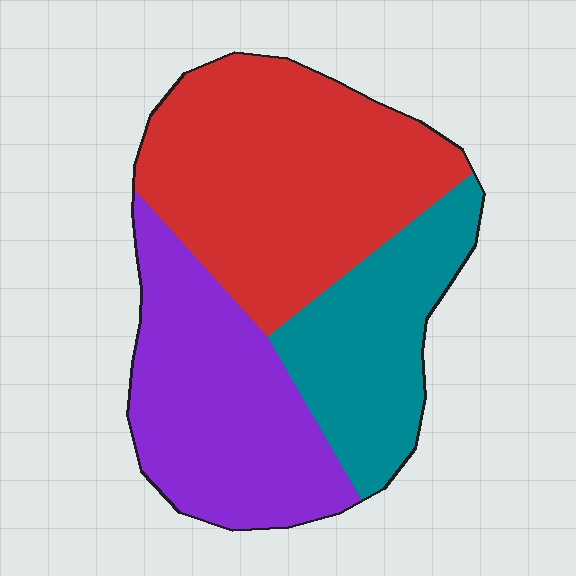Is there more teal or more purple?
Purple.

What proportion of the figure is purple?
Purple covers roughly 35% of the figure.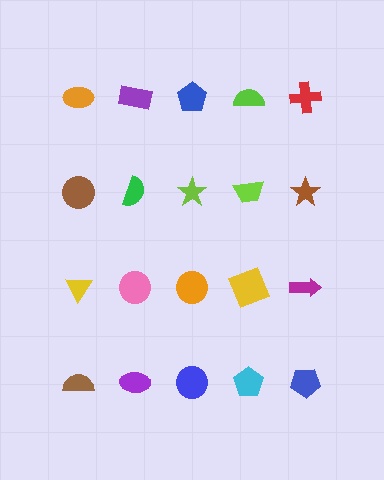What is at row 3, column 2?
A pink circle.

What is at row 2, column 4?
A lime trapezoid.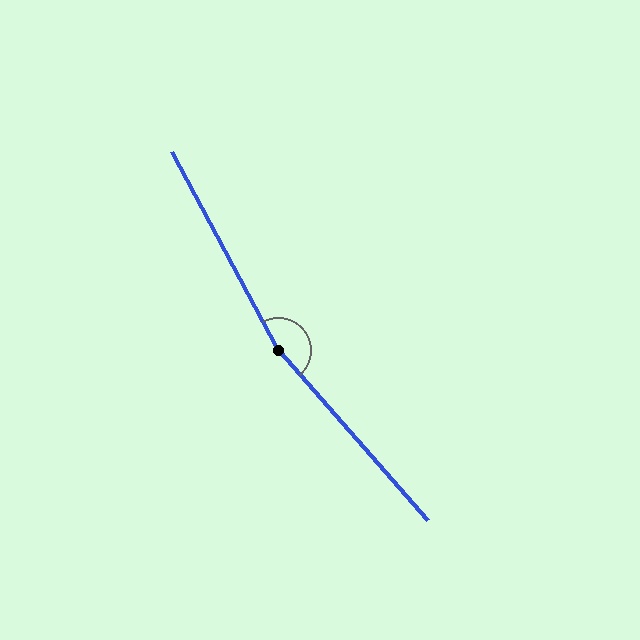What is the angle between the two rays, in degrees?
Approximately 167 degrees.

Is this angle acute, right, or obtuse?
It is obtuse.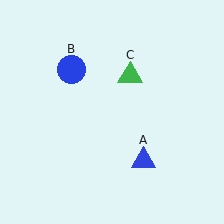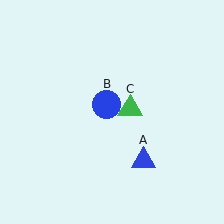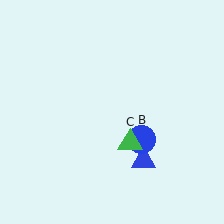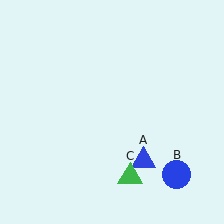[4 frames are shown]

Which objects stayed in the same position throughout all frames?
Blue triangle (object A) remained stationary.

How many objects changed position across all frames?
2 objects changed position: blue circle (object B), green triangle (object C).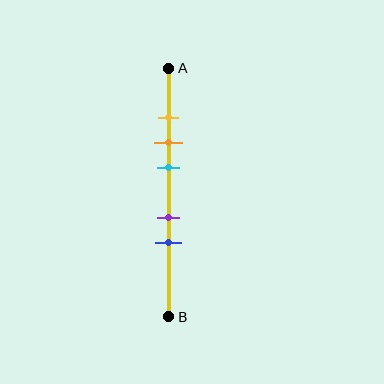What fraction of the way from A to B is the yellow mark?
The yellow mark is approximately 20% (0.2) of the way from A to B.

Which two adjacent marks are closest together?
The yellow and orange marks are the closest adjacent pair.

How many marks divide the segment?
There are 5 marks dividing the segment.